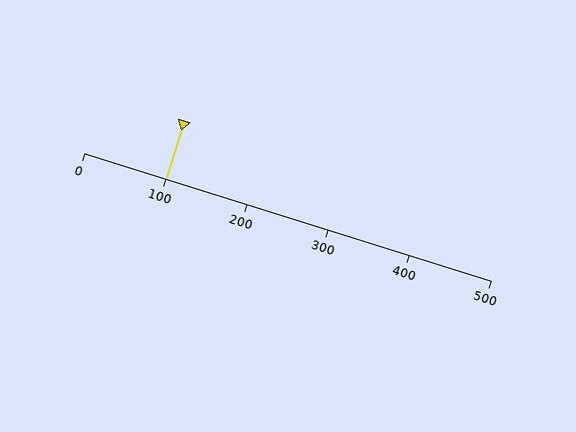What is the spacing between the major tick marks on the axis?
The major ticks are spaced 100 apart.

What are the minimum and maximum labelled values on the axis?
The axis runs from 0 to 500.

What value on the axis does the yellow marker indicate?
The marker indicates approximately 100.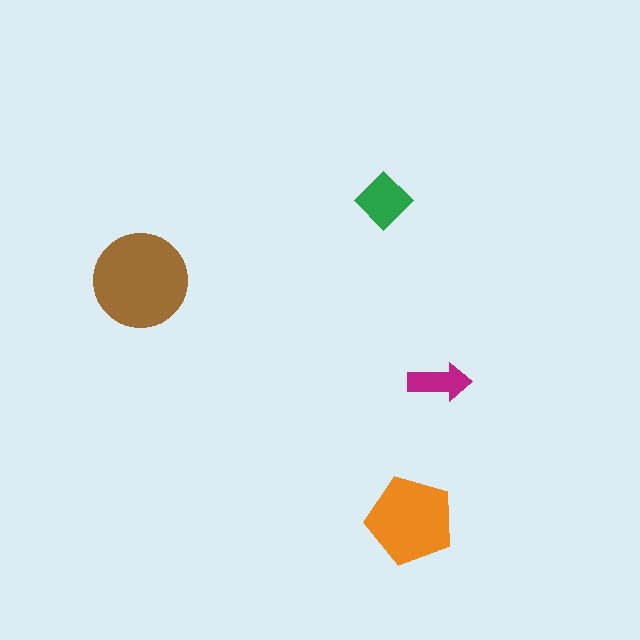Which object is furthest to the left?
The brown circle is leftmost.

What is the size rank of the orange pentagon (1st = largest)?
2nd.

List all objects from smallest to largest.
The magenta arrow, the green diamond, the orange pentagon, the brown circle.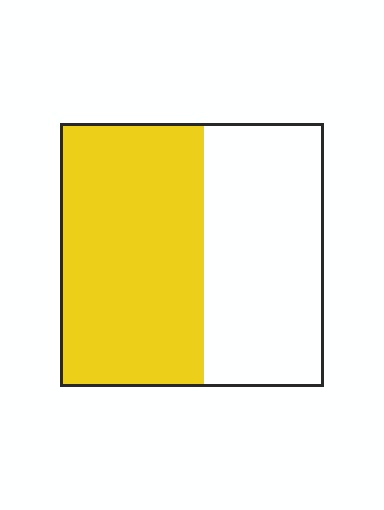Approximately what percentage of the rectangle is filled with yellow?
Approximately 55%.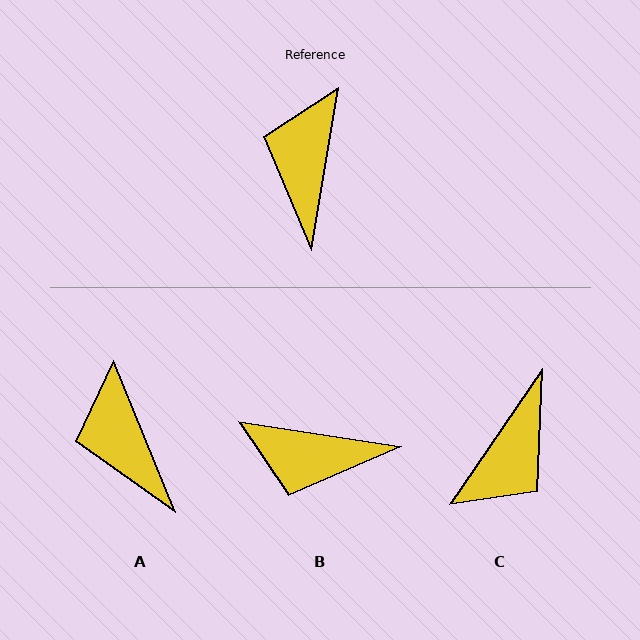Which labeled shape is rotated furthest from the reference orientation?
C, about 155 degrees away.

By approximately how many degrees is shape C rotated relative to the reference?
Approximately 155 degrees counter-clockwise.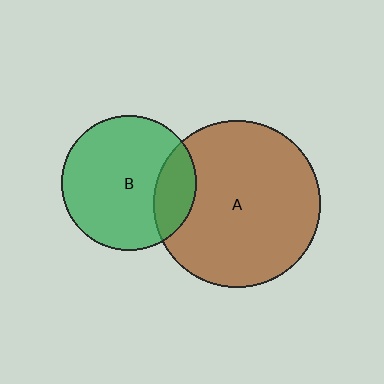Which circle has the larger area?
Circle A (brown).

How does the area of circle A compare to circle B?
Approximately 1.5 times.